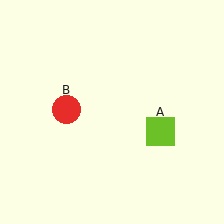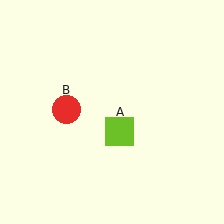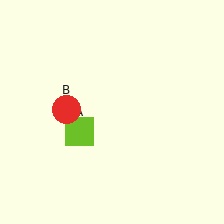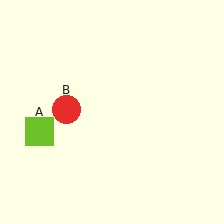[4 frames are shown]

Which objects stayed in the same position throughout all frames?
Red circle (object B) remained stationary.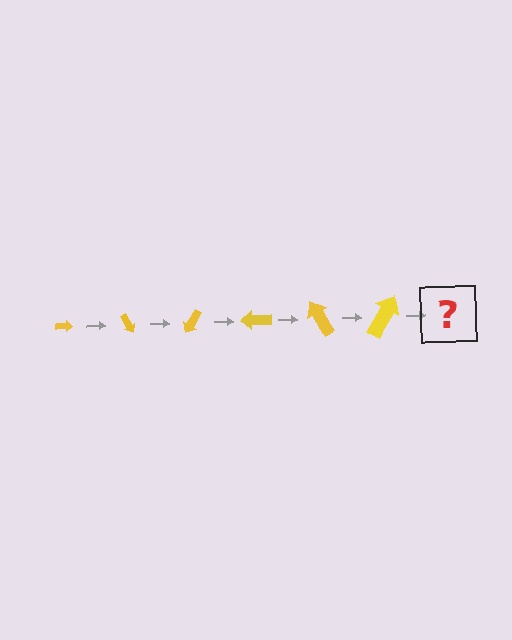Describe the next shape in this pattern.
It should be an arrow, larger than the previous one and rotated 360 degrees from the start.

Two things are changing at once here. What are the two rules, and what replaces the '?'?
The two rules are that the arrow grows larger each step and it rotates 60 degrees each step. The '?' should be an arrow, larger than the previous one and rotated 360 degrees from the start.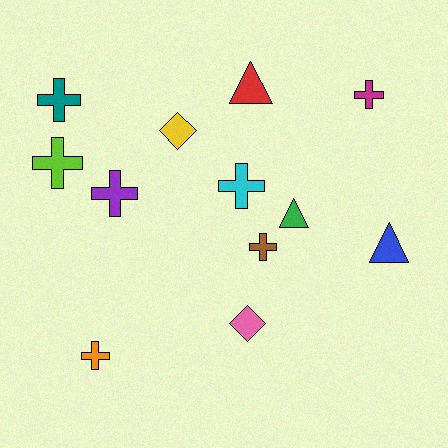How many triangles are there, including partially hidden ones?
There are 3 triangles.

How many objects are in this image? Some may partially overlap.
There are 12 objects.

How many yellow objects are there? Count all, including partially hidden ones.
There is 1 yellow object.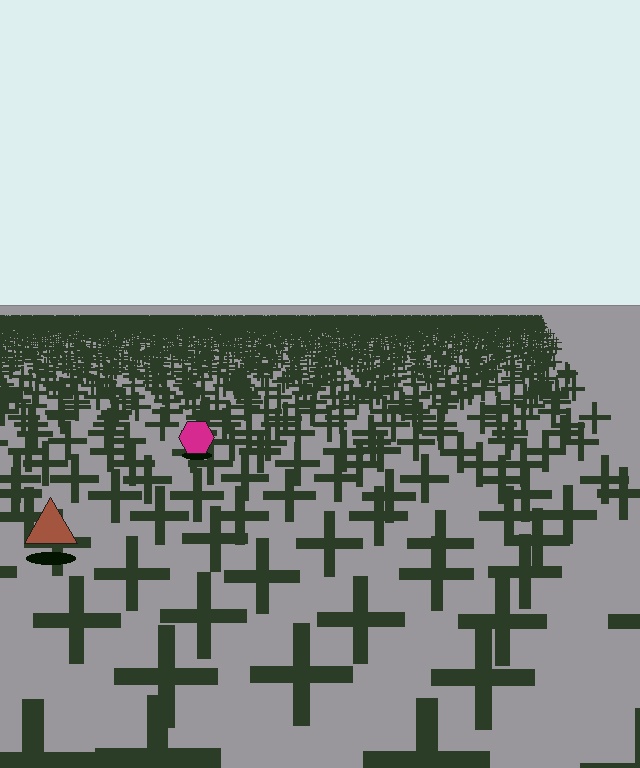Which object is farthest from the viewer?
The magenta hexagon is farthest from the viewer. It appears smaller and the ground texture around it is denser.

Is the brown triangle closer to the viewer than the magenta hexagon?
Yes. The brown triangle is closer — you can tell from the texture gradient: the ground texture is coarser near it.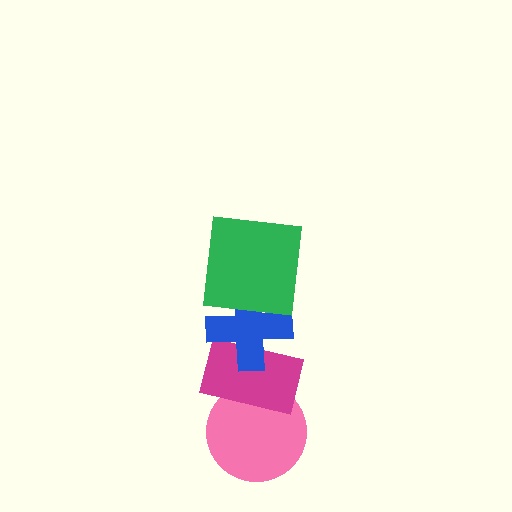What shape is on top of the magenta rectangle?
The blue cross is on top of the magenta rectangle.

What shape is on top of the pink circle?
The magenta rectangle is on top of the pink circle.